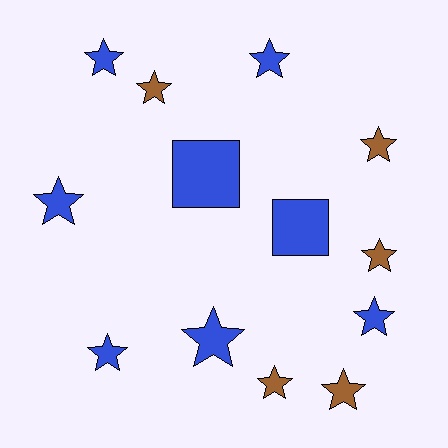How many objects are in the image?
There are 13 objects.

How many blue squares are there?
There are 2 blue squares.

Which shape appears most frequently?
Star, with 11 objects.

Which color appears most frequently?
Blue, with 8 objects.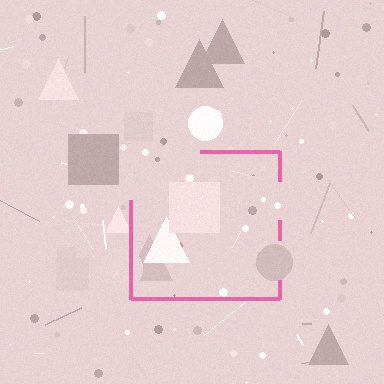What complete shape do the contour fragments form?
The contour fragments form a square.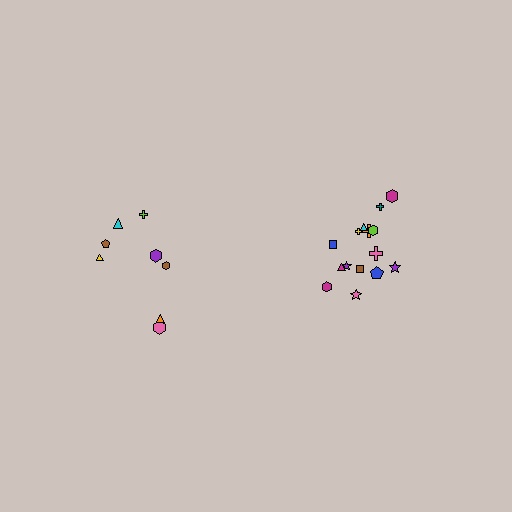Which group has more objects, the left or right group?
The right group.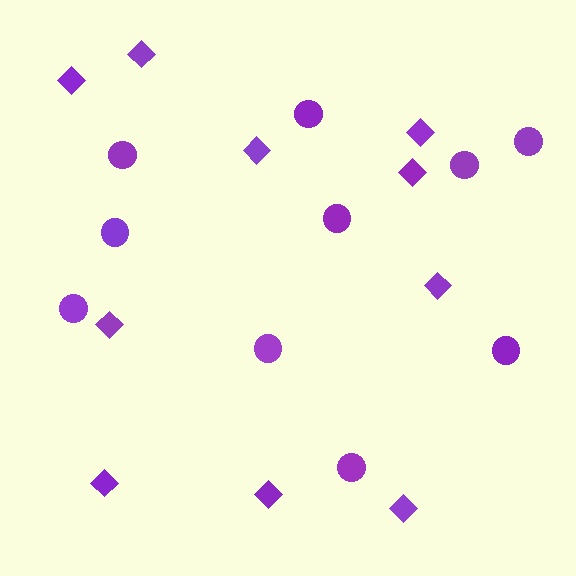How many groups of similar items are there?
There are 2 groups: one group of diamonds (10) and one group of circles (10).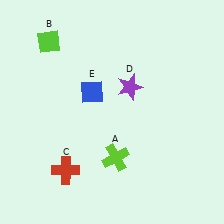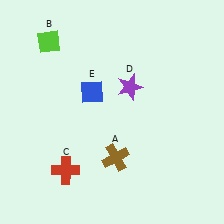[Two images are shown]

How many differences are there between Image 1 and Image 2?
There is 1 difference between the two images.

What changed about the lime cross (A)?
In Image 1, A is lime. In Image 2, it changed to brown.